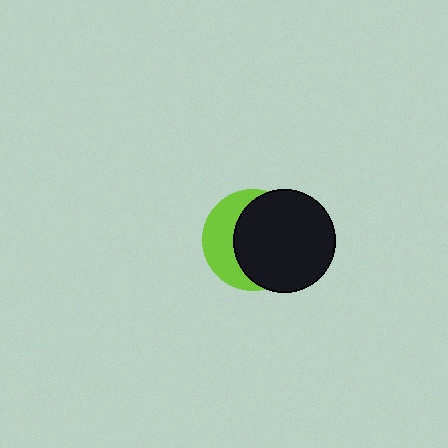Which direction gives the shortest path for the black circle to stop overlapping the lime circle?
Moving right gives the shortest separation.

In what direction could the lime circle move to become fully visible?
The lime circle could move left. That would shift it out from behind the black circle entirely.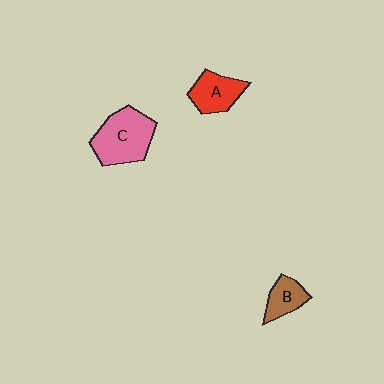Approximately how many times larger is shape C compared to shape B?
Approximately 2.1 times.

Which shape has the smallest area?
Shape B (brown).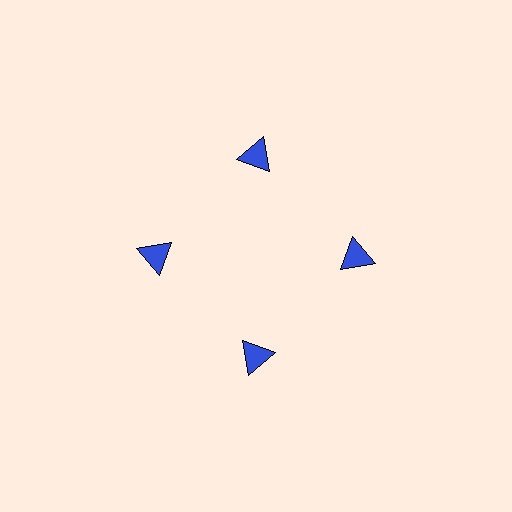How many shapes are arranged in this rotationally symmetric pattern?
There are 4 shapes, arranged in 4 groups of 1.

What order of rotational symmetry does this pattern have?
This pattern has 4-fold rotational symmetry.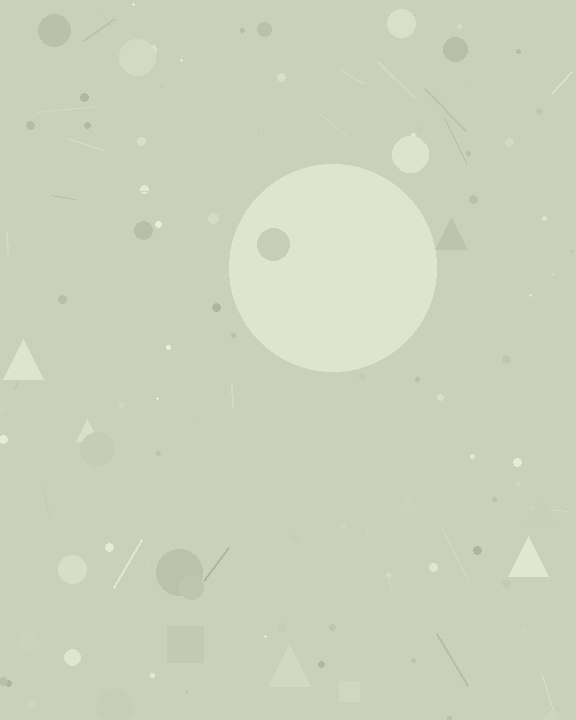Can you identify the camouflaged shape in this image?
The camouflaged shape is a circle.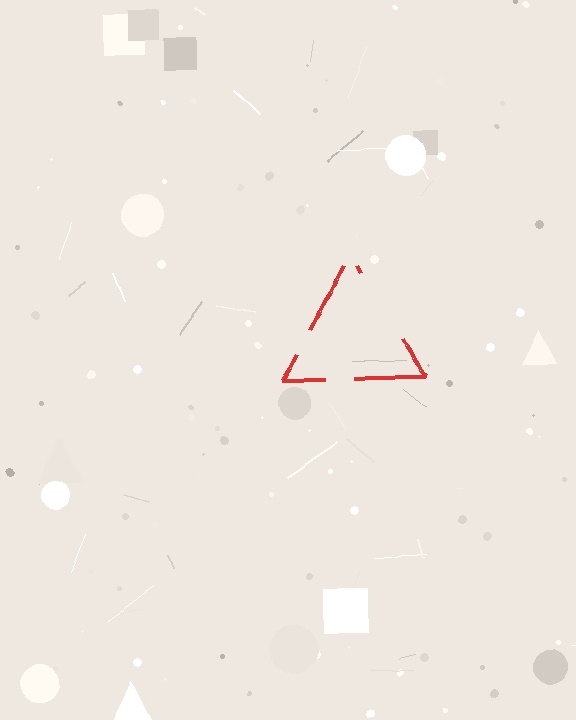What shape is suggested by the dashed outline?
The dashed outline suggests a triangle.